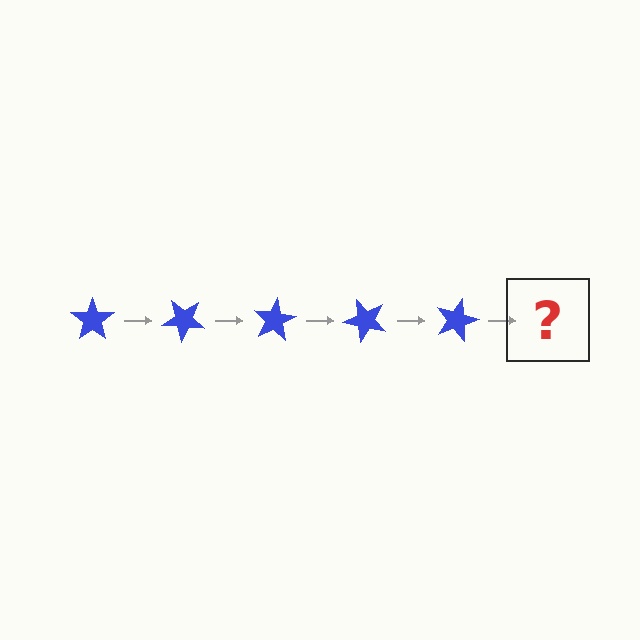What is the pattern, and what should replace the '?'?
The pattern is that the star rotates 40 degrees each step. The '?' should be a blue star rotated 200 degrees.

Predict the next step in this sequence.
The next step is a blue star rotated 200 degrees.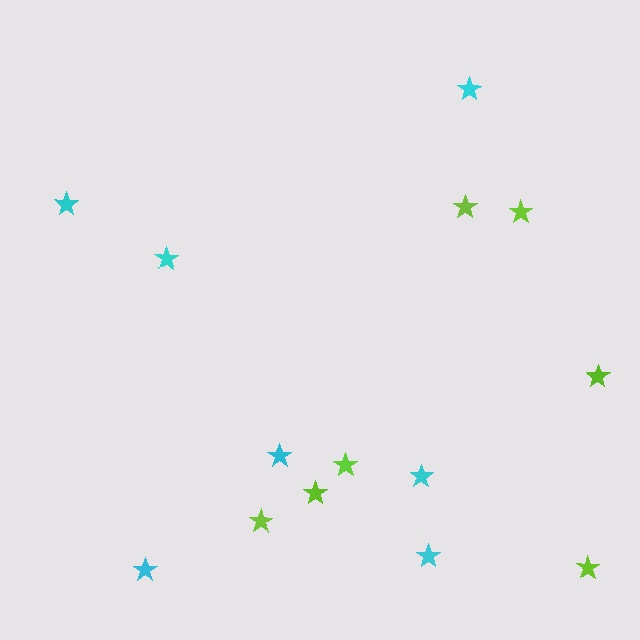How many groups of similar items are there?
There are 2 groups: one group of lime stars (7) and one group of cyan stars (7).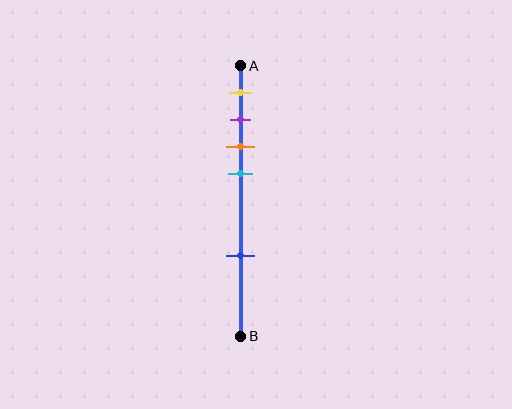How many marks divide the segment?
There are 5 marks dividing the segment.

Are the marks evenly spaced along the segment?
No, the marks are not evenly spaced.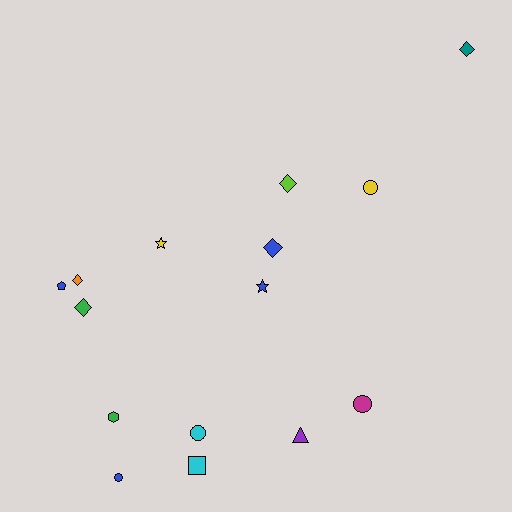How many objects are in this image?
There are 15 objects.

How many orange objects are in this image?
There is 1 orange object.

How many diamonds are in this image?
There are 5 diamonds.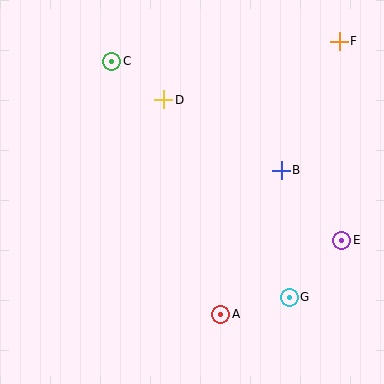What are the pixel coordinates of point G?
Point G is at (289, 297).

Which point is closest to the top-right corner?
Point F is closest to the top-right corner.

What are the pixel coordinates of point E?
Point E is at (342, 240).